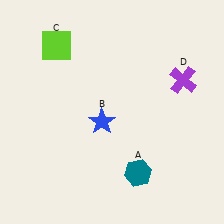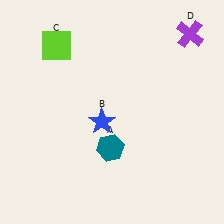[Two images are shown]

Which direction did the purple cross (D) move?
The purple cross (D) moved up.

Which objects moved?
The objects that moved are: the teal hexagon (A), the purple cross (D).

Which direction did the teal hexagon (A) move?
The teal hexagon (A) moved left.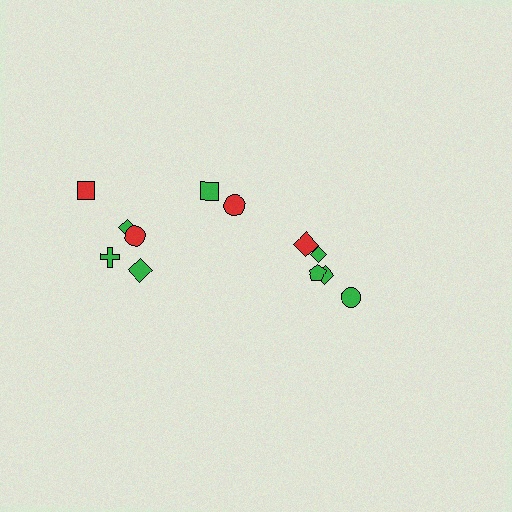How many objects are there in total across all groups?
There are 12 objects.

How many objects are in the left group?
There are 7 objects.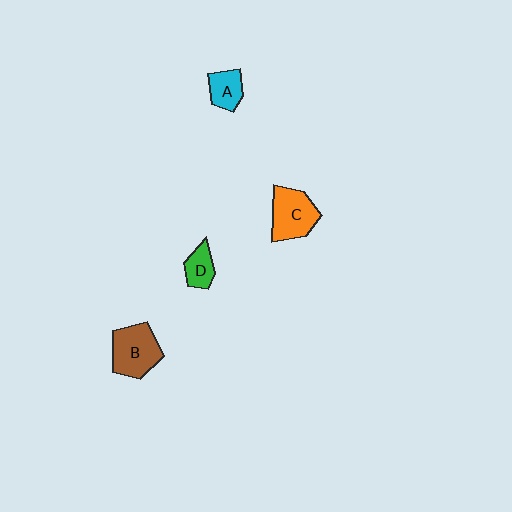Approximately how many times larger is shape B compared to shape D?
Approximately 2.0 times.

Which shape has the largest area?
Shape B (brown).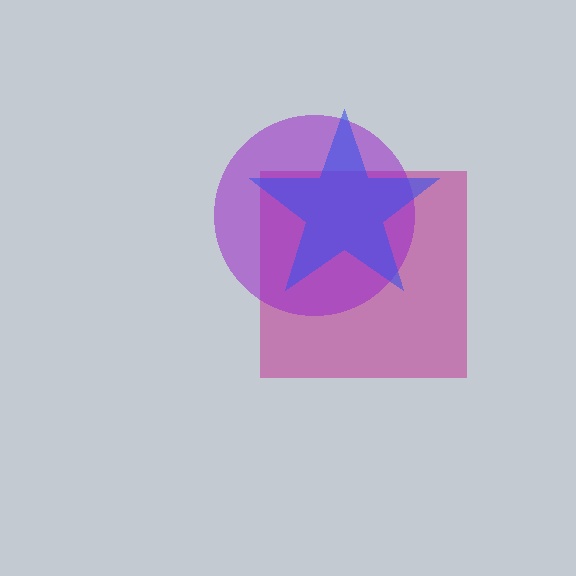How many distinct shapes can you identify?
There are 3 distinct shapes: a magenta square, a purple circle, a blue star.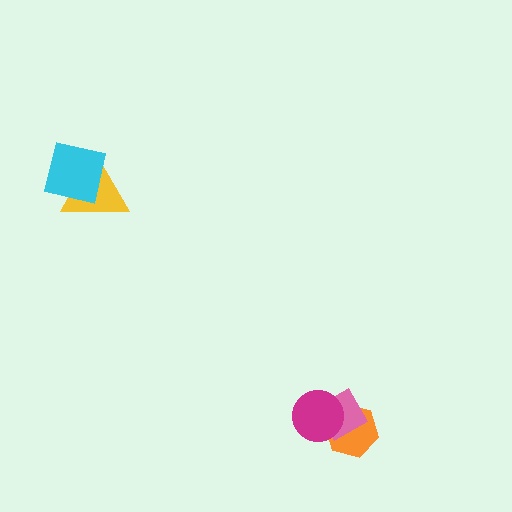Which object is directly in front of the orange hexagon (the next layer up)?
The pink diamond is directly in front of the orange hexagon.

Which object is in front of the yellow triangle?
The cyan square is in front of the yellow triangle.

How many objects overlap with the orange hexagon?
2 objects overlap with the orange hexagon.